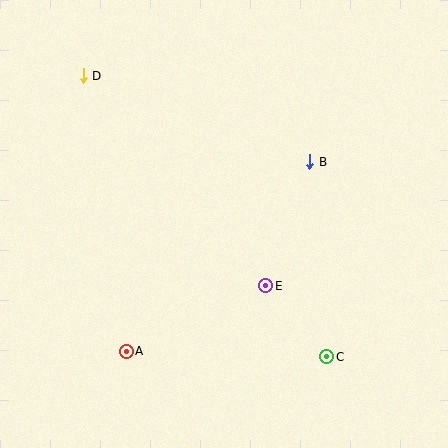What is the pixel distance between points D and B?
The distance between D and B is 242 pixels.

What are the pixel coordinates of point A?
Point A is at (126, 351).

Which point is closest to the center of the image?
Point E at (266, 286) is closest to the center.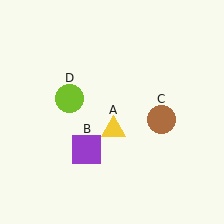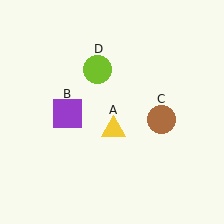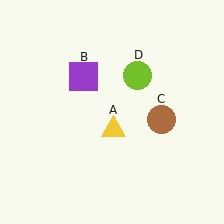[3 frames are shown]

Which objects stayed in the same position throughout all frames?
Yellow triangle (object A) and brown circle (object C) remained stationary.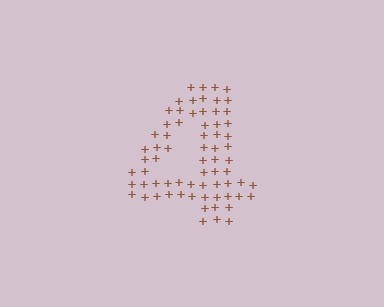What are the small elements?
The small elements are plus signs.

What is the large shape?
The large shape is the digit 4.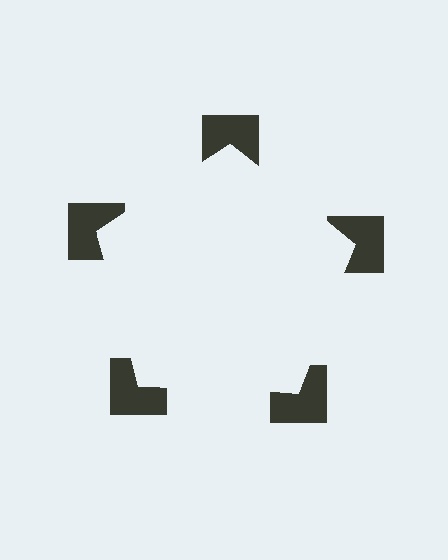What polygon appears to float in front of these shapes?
An illusory pentagon — its edges are inferred from the aligned wedge cuts in the notched squares, not physically drawn.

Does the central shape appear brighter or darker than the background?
It typically appears slightly brighter than the background, even though no actual brightness change is drawn.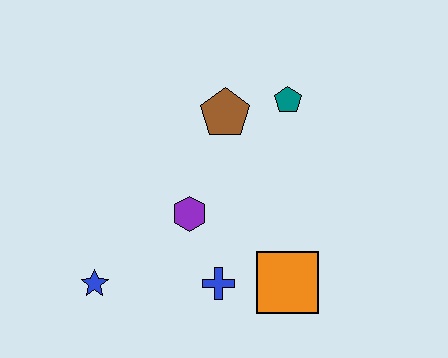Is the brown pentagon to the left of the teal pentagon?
Yes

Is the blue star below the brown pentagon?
Yes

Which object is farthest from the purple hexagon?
The teal pentagon is farthest from the purple hexagon.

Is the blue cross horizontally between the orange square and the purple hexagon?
Yes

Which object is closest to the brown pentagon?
The teal pentagon is closest to the brown pentagon.